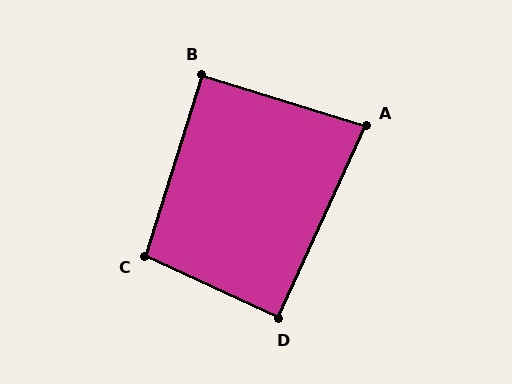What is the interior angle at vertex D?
Approximately 90 degrees (approximately right).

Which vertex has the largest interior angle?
C, at approximately 97 degrees.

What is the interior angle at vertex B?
Approximately 90 degrees (approximately right).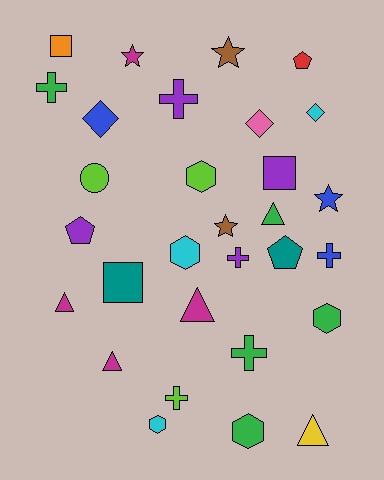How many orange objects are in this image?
There is 1 orange object.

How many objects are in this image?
There are 30 objects.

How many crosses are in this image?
There are 6 crosses.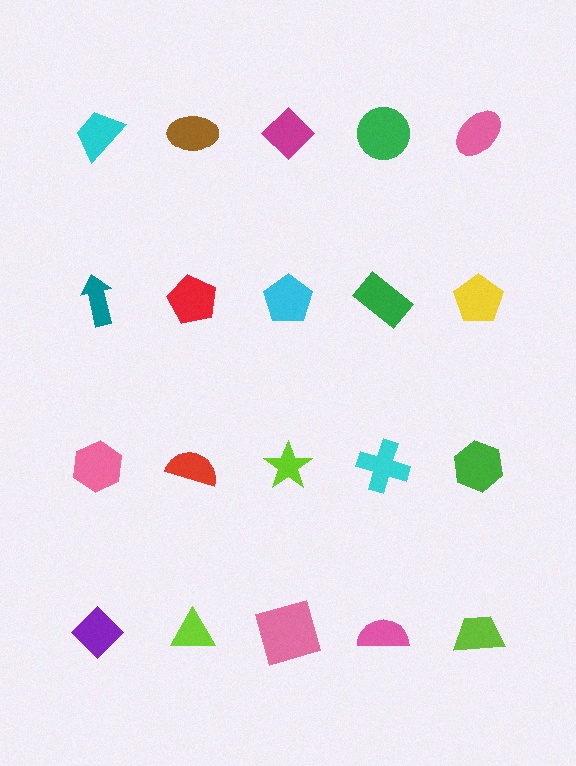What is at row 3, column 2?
A red semicircle.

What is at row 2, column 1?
A teal arrow.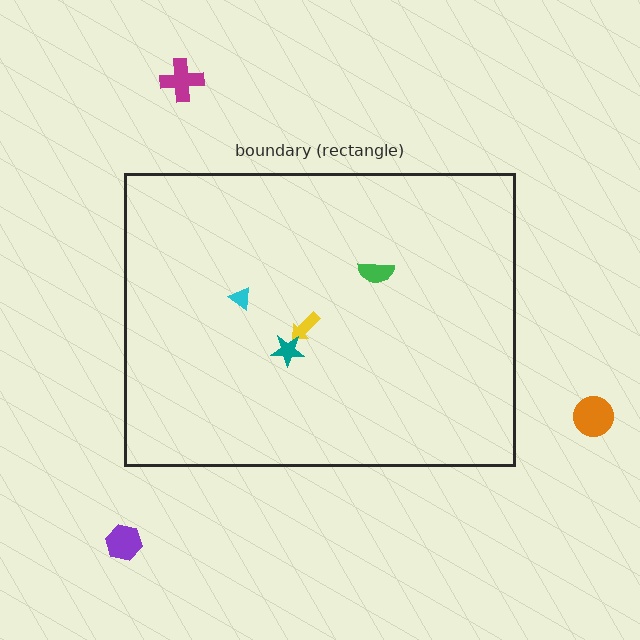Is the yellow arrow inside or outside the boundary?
Inside.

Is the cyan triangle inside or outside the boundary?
Inside.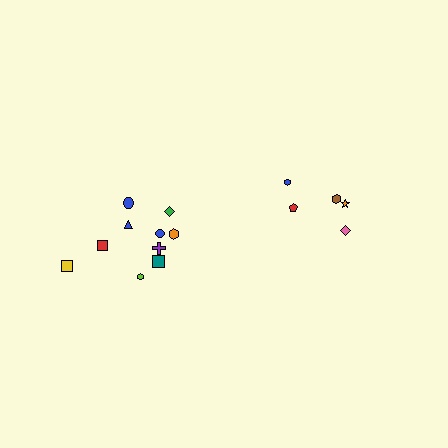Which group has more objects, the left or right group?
The left group.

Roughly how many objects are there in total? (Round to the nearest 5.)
Roughly 15 objects in total.